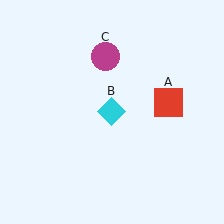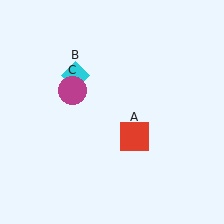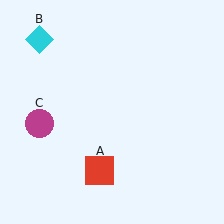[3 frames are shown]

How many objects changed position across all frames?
3 objects changed position: red square (object A), cyan diamond (object B), magenta circle (object C).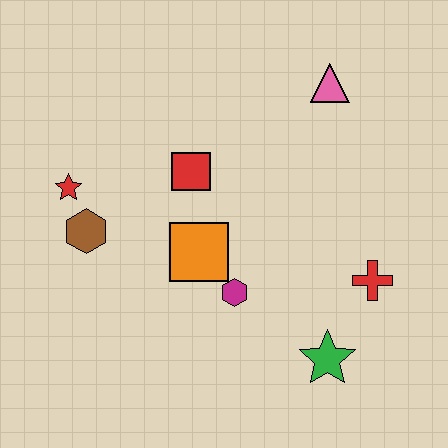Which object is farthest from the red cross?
The red star is farthest from the red cross.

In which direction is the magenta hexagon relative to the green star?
The magenta hexagon is to the left of the green star.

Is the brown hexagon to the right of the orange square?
No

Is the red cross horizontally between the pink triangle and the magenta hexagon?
No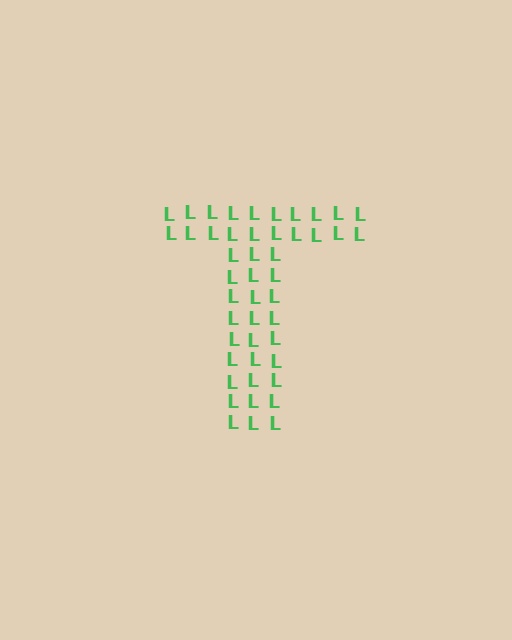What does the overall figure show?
The overall figure shows the letter T.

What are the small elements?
The small elements are letter L's.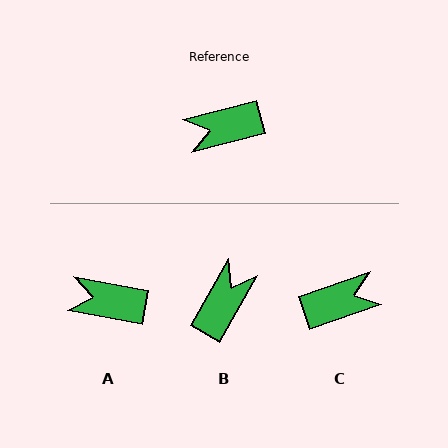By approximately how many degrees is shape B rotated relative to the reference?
Approximately 134 degrees clockwise.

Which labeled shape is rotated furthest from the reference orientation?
C, about 176 degrees away.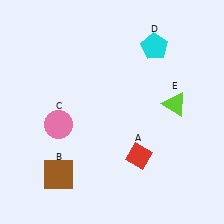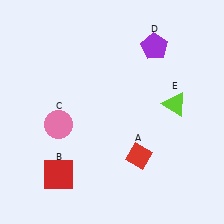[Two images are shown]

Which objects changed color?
B changed from brown to red. D changed from cyan to purple.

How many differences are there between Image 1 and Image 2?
There are 2 differences between the two images.